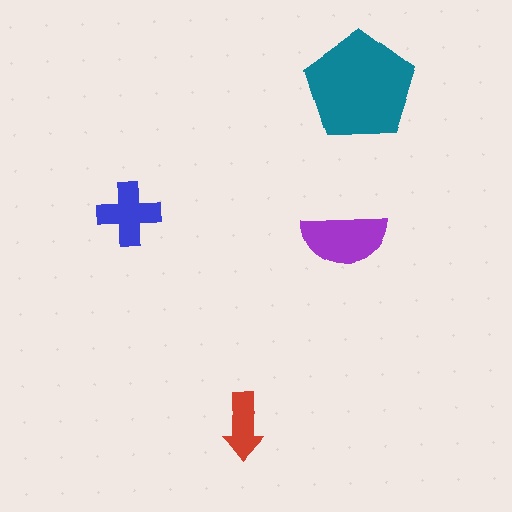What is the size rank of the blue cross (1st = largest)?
3rd.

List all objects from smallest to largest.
The red arrow, the blue cross, the purple semicircle, the teal pentagon.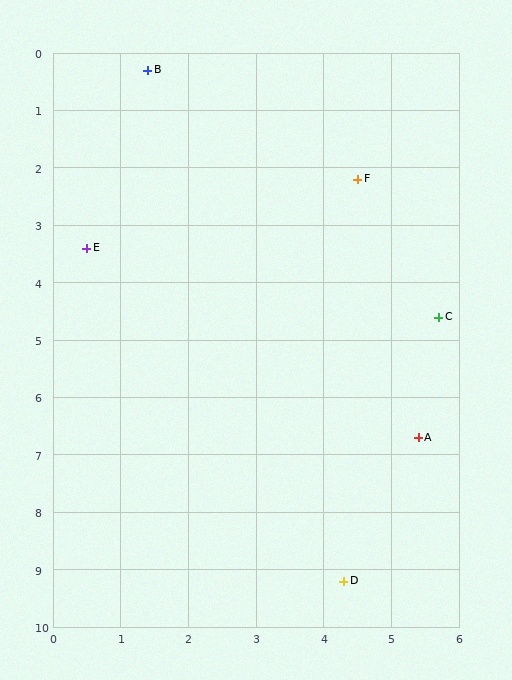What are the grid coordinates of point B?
Point B is at approximately (1.4, 0.3).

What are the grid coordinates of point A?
Point A is at approximately (5.4, 6.7).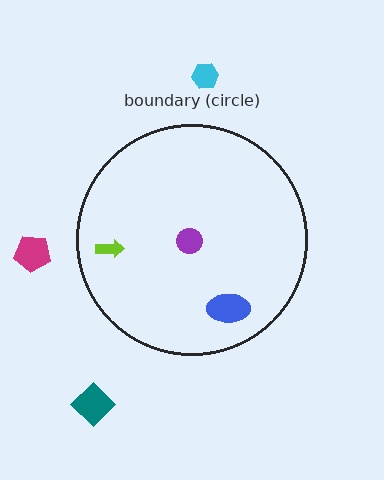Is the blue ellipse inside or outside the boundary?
Inside.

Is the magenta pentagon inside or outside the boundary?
Outside.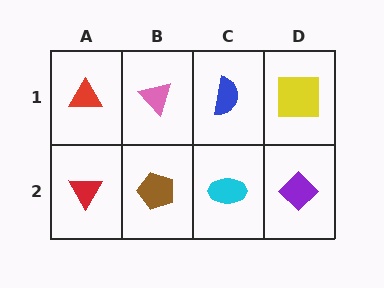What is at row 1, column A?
A red triangle.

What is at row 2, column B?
A brown pentagon.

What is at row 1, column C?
A blue semicircle.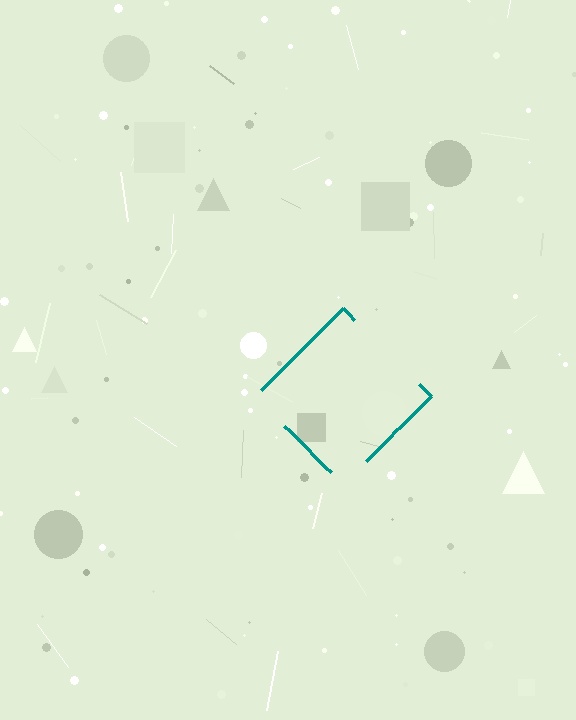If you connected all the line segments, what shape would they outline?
They would outline a diamond.